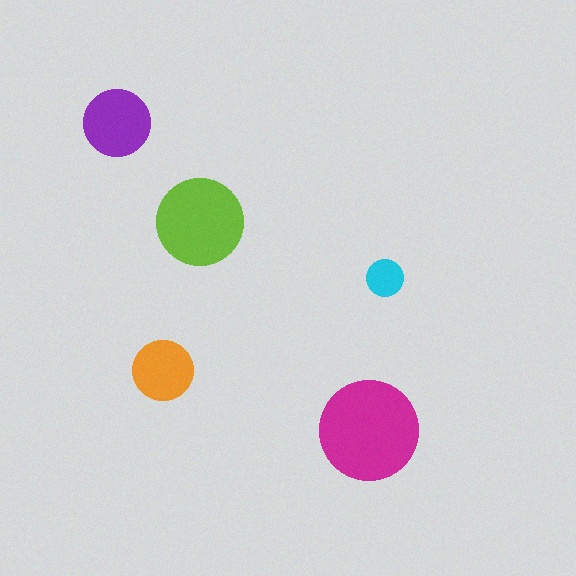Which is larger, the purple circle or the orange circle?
The purple one.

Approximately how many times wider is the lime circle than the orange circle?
About 1.5 times wider.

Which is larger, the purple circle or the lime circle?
The lime one.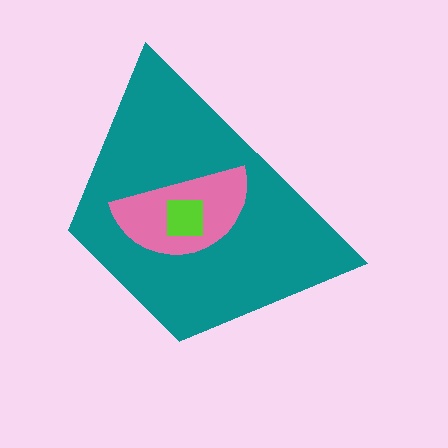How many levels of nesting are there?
3.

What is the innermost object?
The lime square.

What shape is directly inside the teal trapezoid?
The pink semicircle.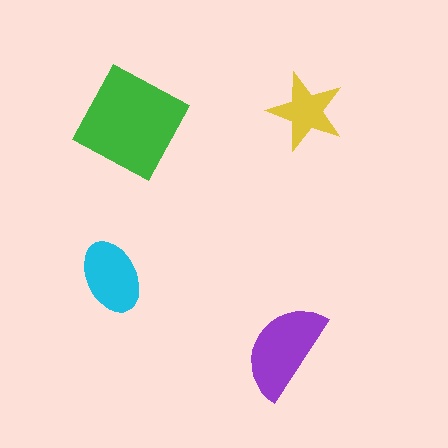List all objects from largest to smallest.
The green square, the purple semicircle, the cyan ellipse, the yellow star.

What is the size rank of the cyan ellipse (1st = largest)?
3rd.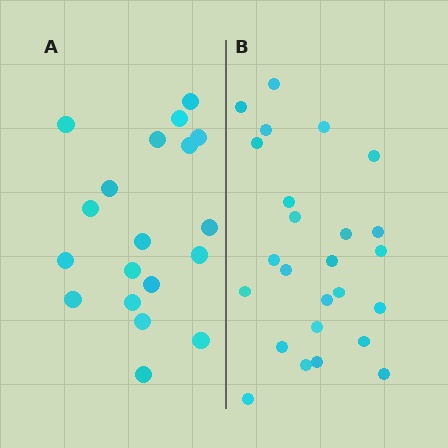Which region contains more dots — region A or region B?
Region B (the right region) has more dots.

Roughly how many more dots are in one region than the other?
Region B has about 6 more dots than region A.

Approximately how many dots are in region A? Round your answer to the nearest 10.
About 20 dots. (The exact count is 19, which rounds to 20.)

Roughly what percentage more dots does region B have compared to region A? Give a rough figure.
About 30% more.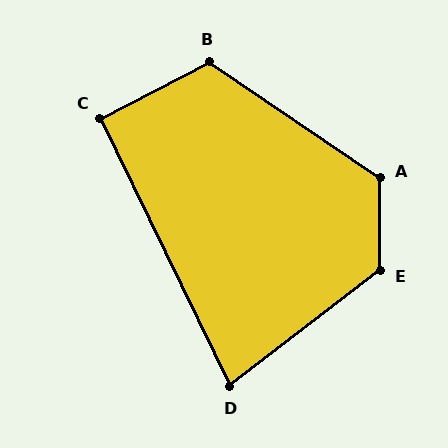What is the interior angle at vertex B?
Approximately 118 degrees (obtuse).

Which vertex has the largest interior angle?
E, at approximately 128 degrees.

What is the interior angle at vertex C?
Approximately 92 degrees (approximately right).